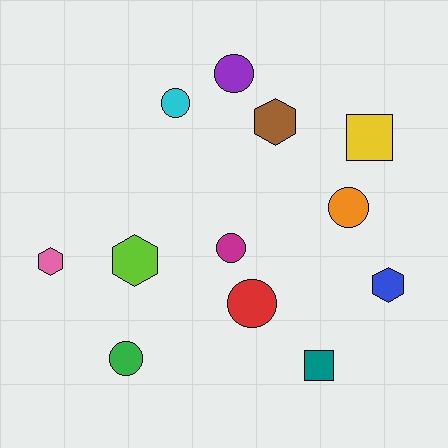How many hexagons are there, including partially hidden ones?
There are 4 hexagons.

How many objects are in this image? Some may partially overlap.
There are 12 objects.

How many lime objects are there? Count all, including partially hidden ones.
There is 1 lime object.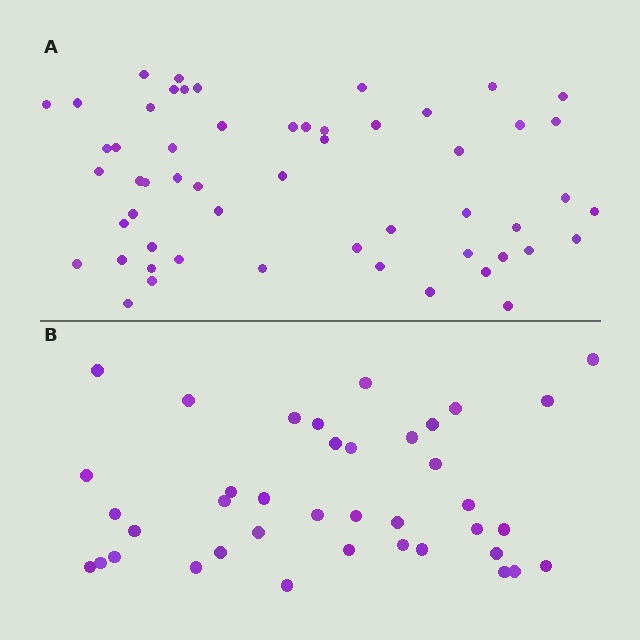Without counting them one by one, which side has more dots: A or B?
Region A (the top region) has more dots.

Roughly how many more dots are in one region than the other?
Region A has approximately 15 more dots than region B.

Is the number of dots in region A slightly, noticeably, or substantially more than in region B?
Region A has noticeably more, but not dramatically so. The ratio is roughly 1.4 to 1.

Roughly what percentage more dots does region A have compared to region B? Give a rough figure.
About 40% more.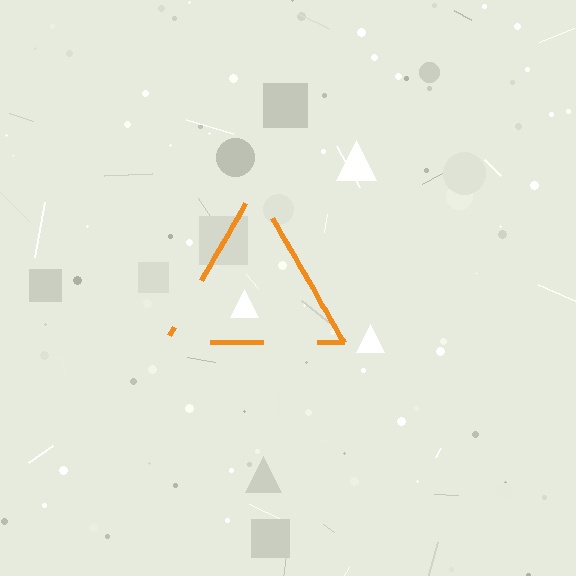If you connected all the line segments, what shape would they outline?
They would outline a triangle.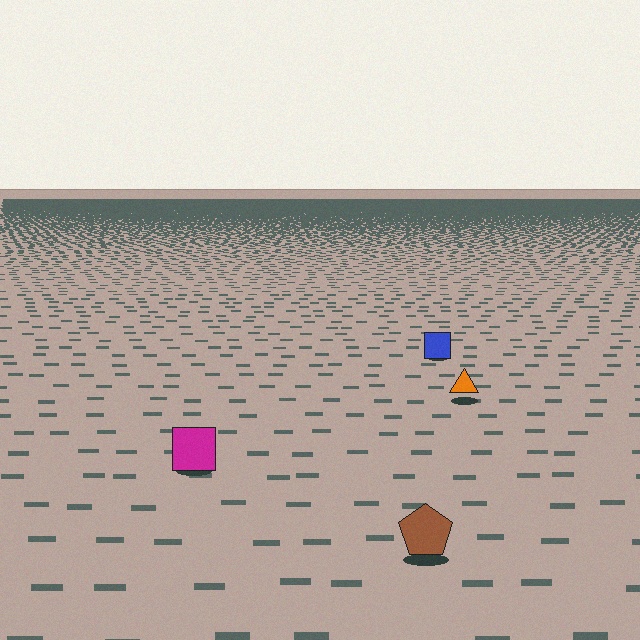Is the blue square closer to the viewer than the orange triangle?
No. The orange triangle is closer — you can tell from the texture gradient: the ground texture is coarser near it.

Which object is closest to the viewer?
The brown pentagon is closest. The texture marks near it are larger and more spread out.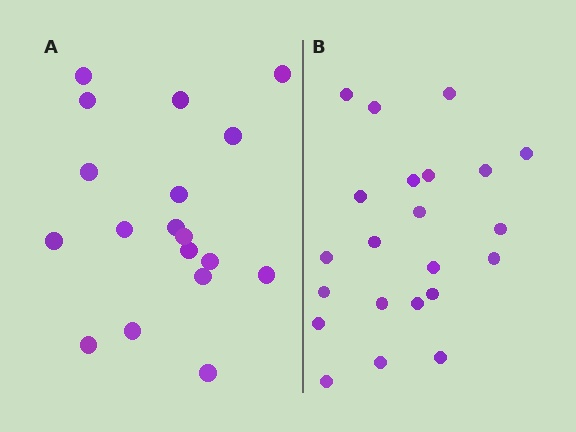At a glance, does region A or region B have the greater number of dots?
Region B (the right region) has more dots.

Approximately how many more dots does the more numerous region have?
Region B has about 4 more dots than region A.